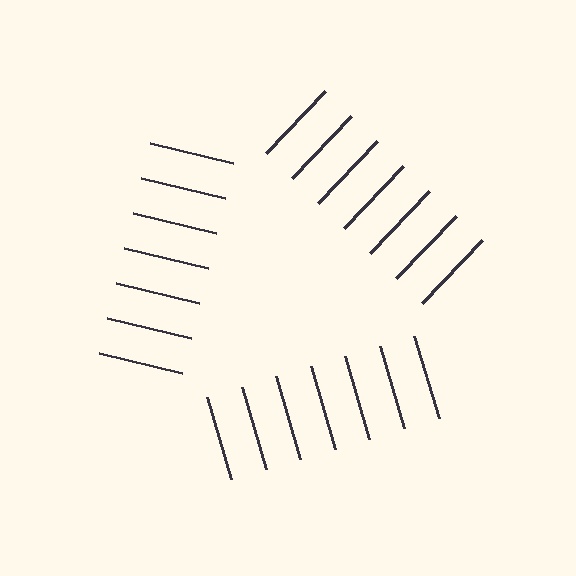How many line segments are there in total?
21 — 7 along each of the 3 edges.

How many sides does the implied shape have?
3 sides — the line-ends trace a triangle.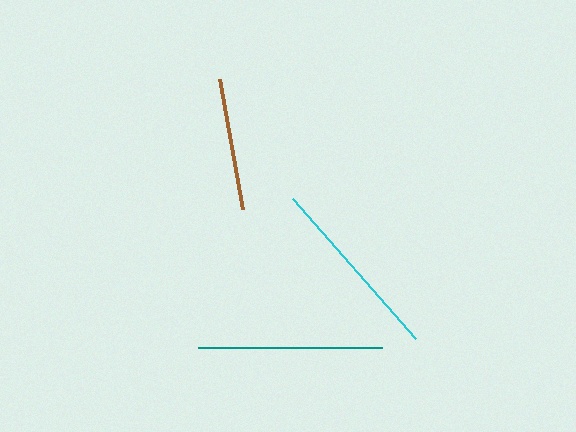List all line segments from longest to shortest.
From longest to shortest: cyan, teal, brown.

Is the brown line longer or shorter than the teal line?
The teal line is longer than the brown line.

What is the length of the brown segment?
The brown segment is approximately 132 pixels long.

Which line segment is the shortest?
The brown line is the shortest at approximately 132 pixels.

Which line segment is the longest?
The cyan line is the longest at approximately 186 pixels.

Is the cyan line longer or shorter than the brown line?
The cyan line is longer than the brown line.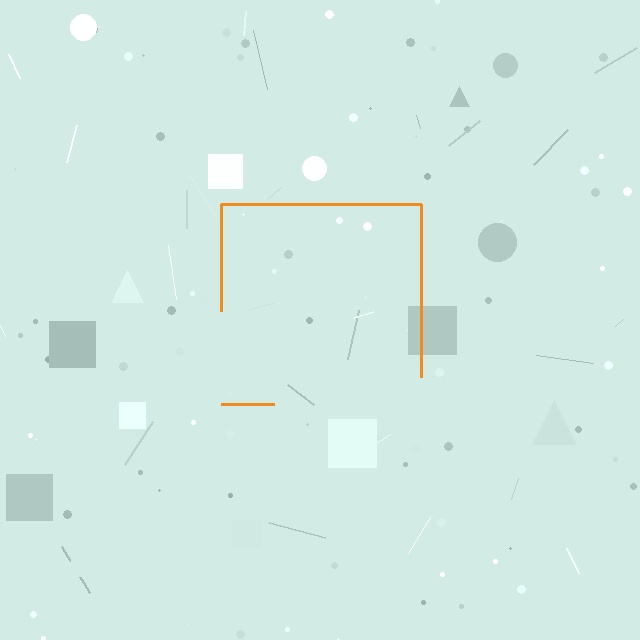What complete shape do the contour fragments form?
The contour fragments form a square.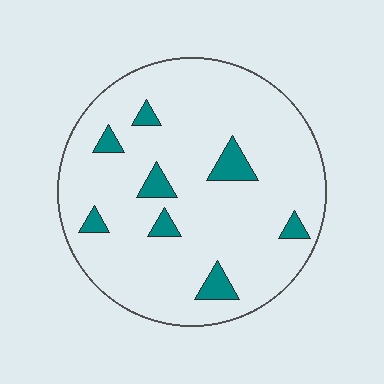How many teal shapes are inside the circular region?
8.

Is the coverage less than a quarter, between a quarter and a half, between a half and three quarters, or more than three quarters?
Less than a quarter.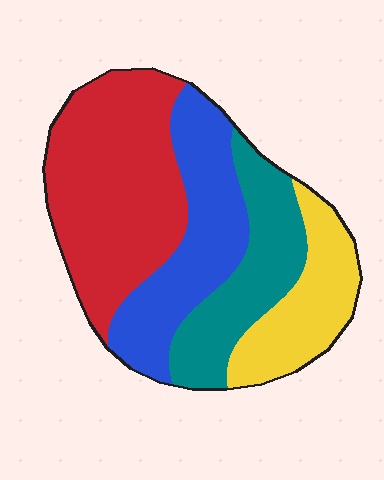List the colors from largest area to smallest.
From largest to smallest: red, blue, teal, yellow.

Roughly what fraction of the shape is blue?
Blue covers roughly 25% of the shape.